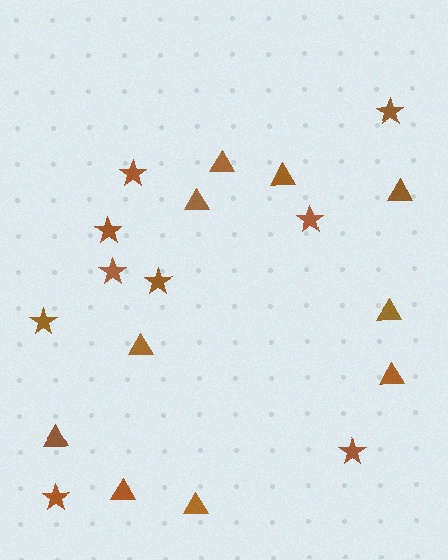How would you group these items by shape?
There are 2 groups: one group of triangles (10) and one group of stars (9).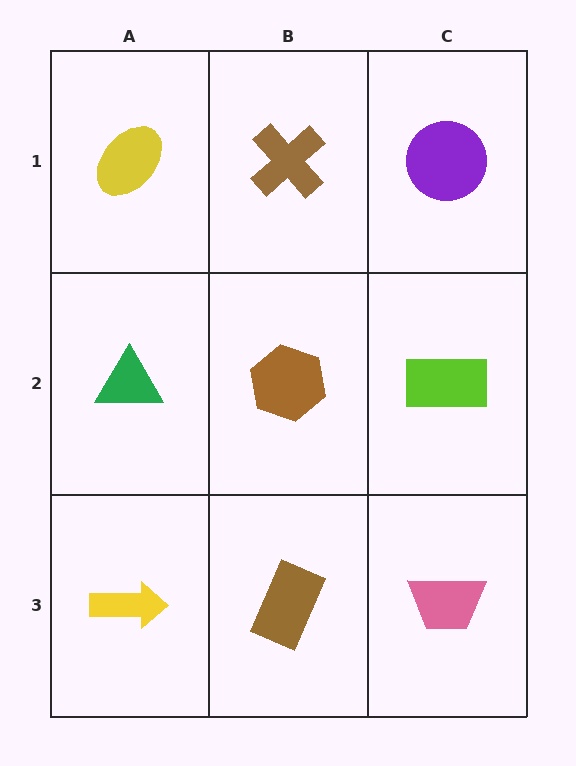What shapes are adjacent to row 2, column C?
A purple circle (row 1, column C), a pink trapezoid (row 3, column C), a brown hexagon (row 2, column B).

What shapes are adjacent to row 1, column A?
A green triangle (row 2, column A), a brown cross (row 1, column B).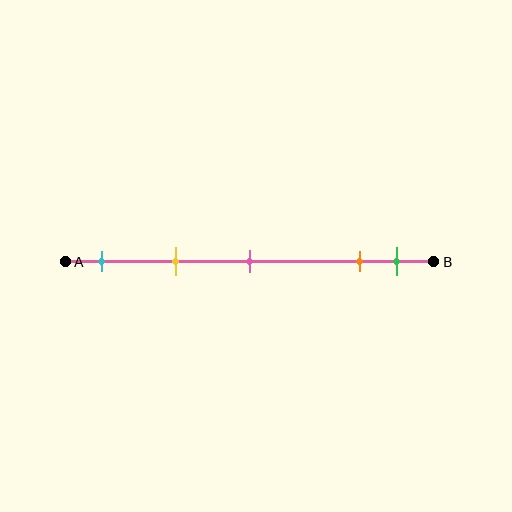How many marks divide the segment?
There are 5 marks dividing the segment.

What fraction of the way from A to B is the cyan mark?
The cyan mark is approximately 10% (0.1) of the way from A to B.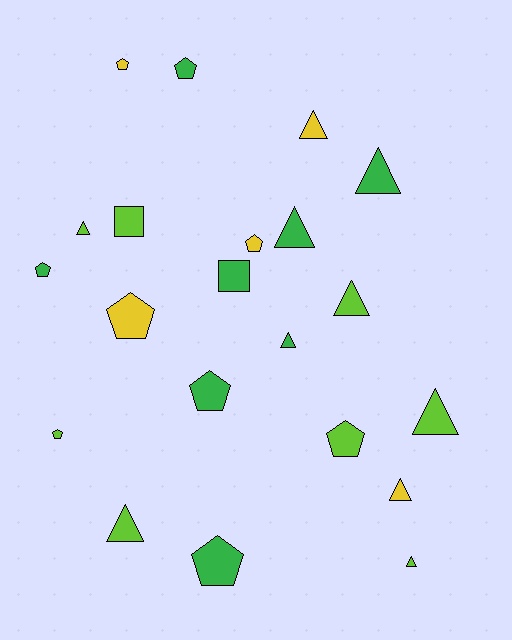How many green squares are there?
There is 1 green square.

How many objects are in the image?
There are 21 objects.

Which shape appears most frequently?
Triangle, with 10 objects.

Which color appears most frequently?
Green, with 8 objects.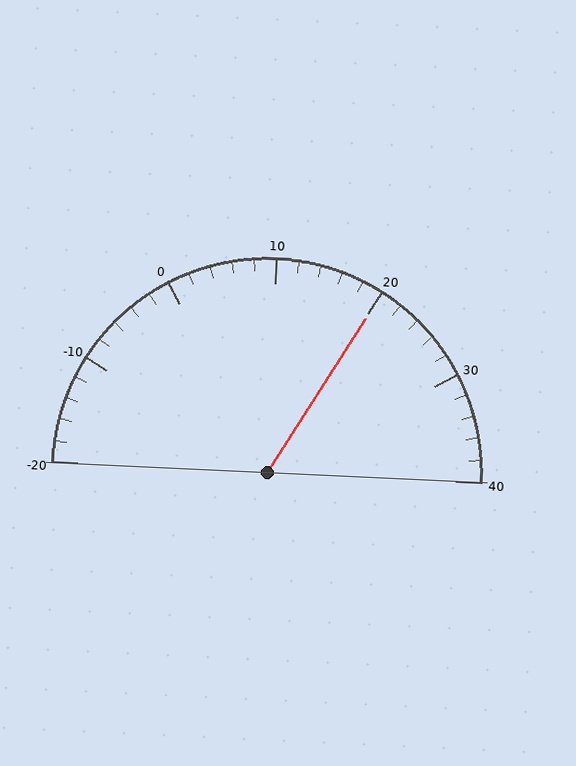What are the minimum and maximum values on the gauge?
The gauge ranges from -20 to 40.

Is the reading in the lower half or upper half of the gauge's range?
The reading is in the upper half of the range (-20 to 40).